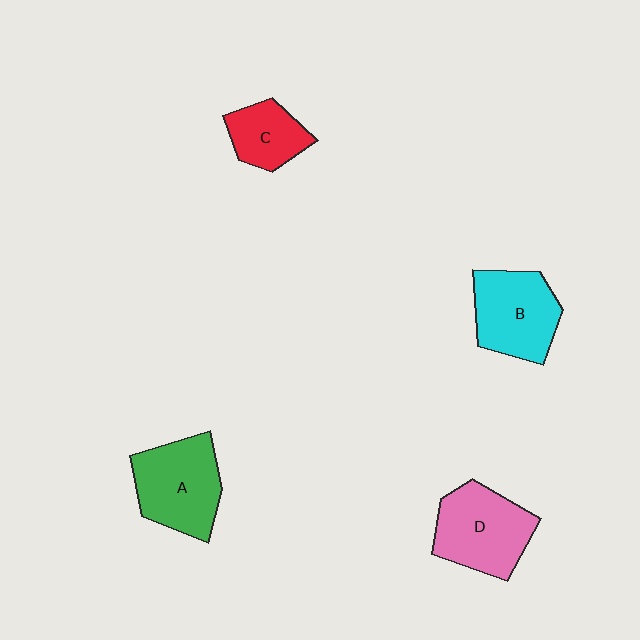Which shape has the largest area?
Shape A (green).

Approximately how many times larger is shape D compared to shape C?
Approximately 1.6 times.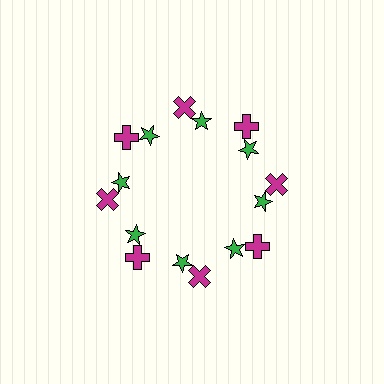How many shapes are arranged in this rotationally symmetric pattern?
There are 16 shapes, arranged in 8 groups of 2.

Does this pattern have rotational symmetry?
Yes, this pattern has 8-fold rotational symmetry. It looks the same after rotating 45 degrees around the center.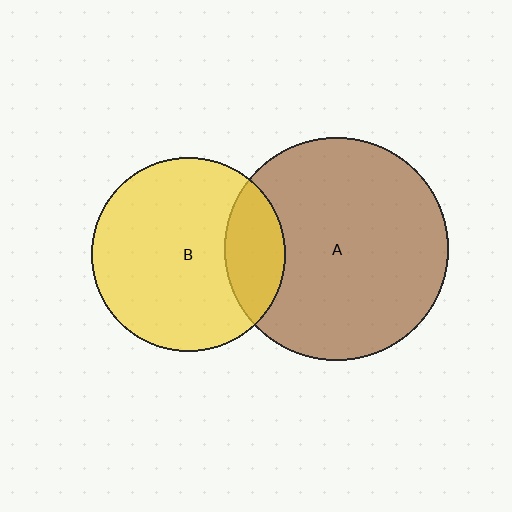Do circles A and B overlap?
Yes.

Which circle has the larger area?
Circle A (brown).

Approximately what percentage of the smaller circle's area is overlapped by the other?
Approximately 20%.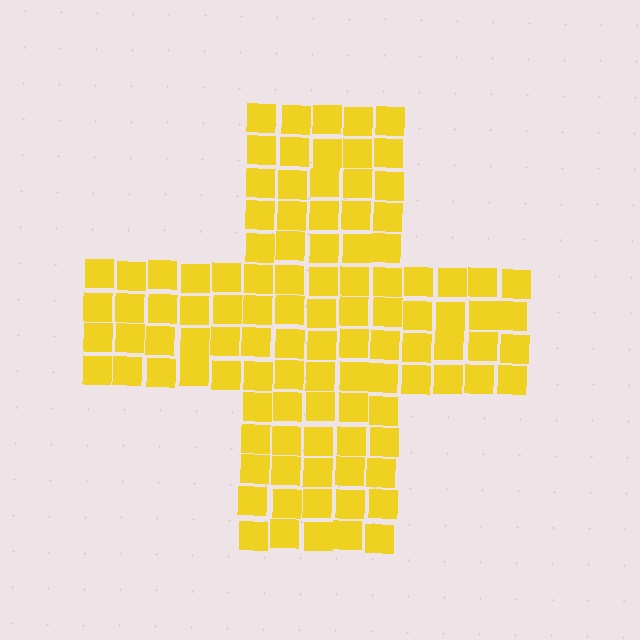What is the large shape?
The large shape is a cross.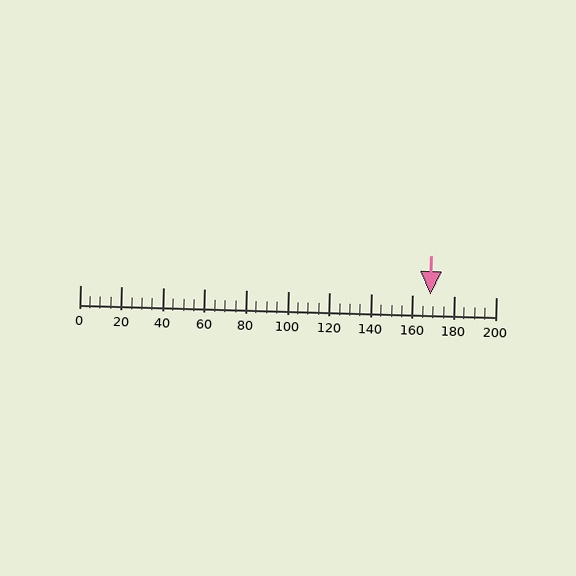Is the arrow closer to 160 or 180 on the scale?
The arrow is closer to 160.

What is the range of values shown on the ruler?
The ruler shows values from 0 to 200.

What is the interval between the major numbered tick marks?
The major tick marks are spaced 20 units apart.